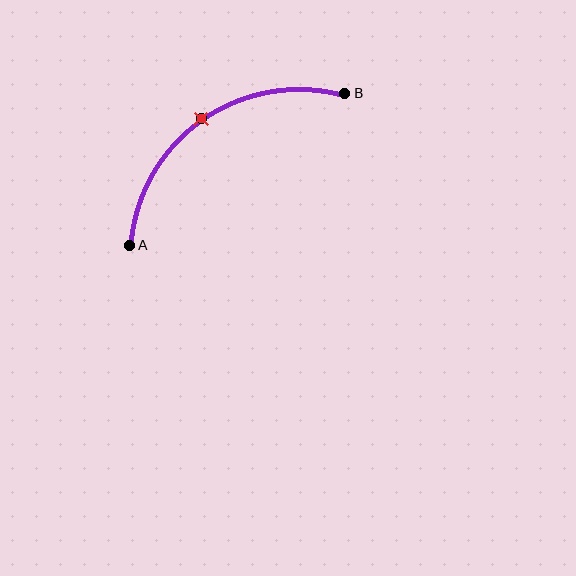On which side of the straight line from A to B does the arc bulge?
The arc bulges above and to the left of the straight line connecting A and B.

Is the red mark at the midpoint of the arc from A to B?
Yes. The red mark lies on the arc at equal arc-length from both A and B — it is the arc midpoint.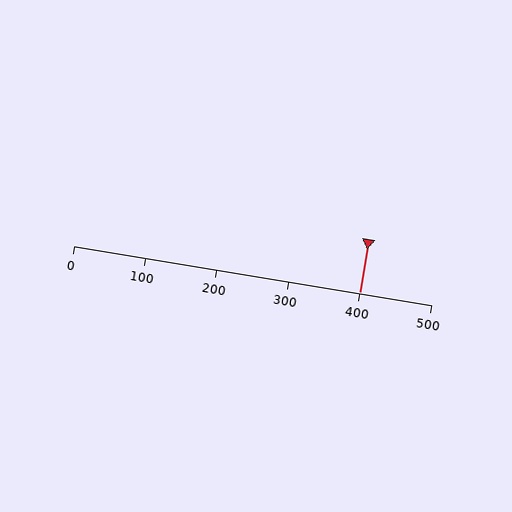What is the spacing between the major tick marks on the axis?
The major ticks are spaced 100 apart.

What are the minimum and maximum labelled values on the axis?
The axis runs from 0 to 500.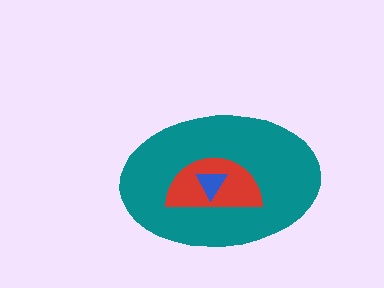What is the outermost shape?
The teal ellipse.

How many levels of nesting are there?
3.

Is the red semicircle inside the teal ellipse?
Yes.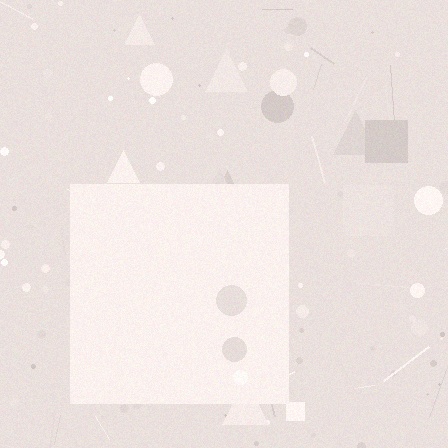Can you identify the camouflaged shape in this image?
The camouflaged shape is a square.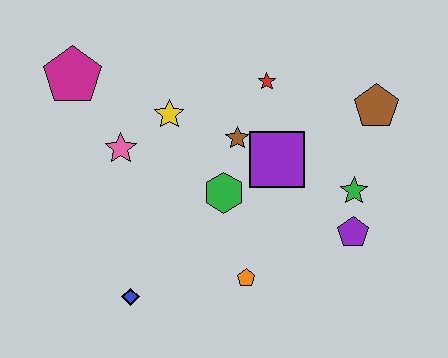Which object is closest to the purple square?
The brown star is closest to the purple square.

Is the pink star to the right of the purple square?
No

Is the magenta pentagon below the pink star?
No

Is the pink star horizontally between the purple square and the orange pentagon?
No